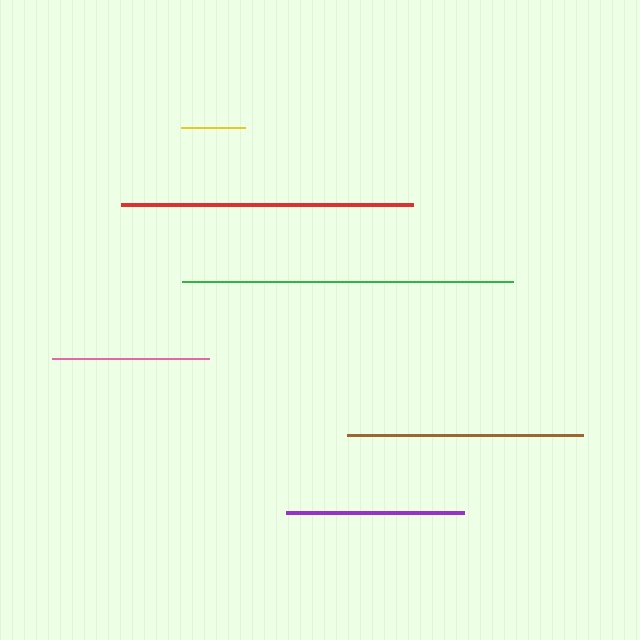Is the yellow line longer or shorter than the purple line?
The purple line is longer than the yellow line.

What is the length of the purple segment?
The purple segment is approximately 178 pixels long.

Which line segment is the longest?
The green line is the longest at approximately 330 pixels.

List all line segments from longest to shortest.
From longest to shortest: green, red, brown, purple, pink, yellow.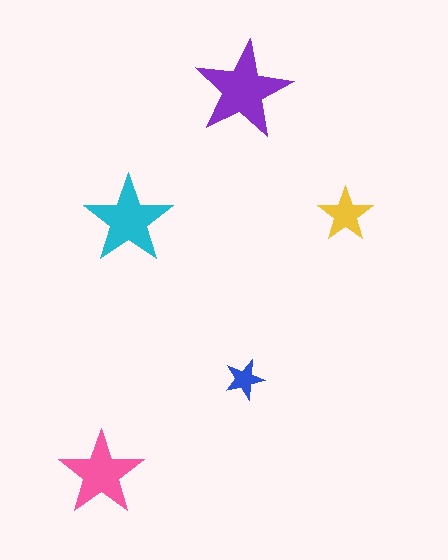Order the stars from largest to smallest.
the purple one, the cyan one, the pink one, the yellow one, the blue one.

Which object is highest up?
The purple star is topmost.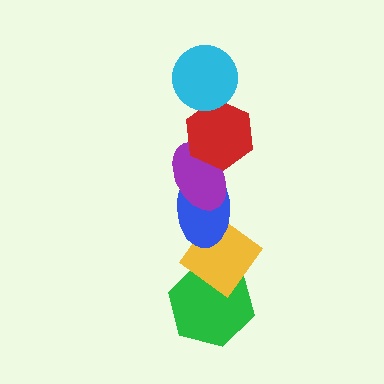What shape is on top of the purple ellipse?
The red hexagon is on top of the purple ellipse.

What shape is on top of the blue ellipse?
The purple ellipse is on top of the blue ellipse.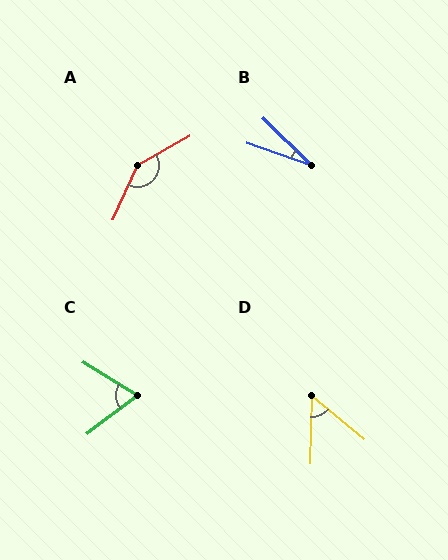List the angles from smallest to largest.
B (25°), D (51°), C (69°), A (144°).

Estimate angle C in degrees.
Approximately 69 degrees.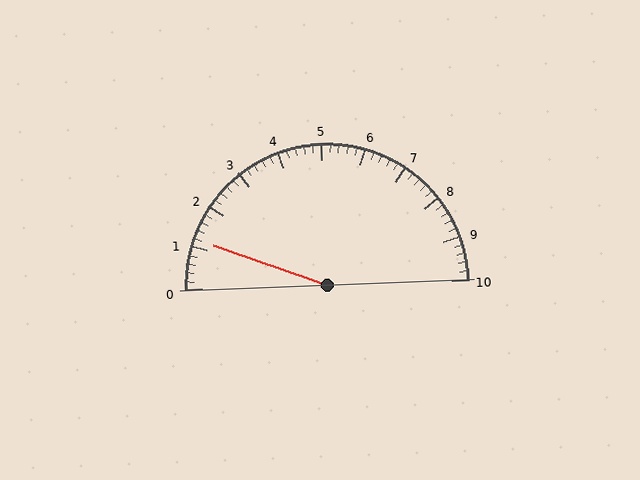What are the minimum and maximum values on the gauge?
The gauge ranges from 0 to 10.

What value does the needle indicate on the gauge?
The needle indicates approximately 1.2.